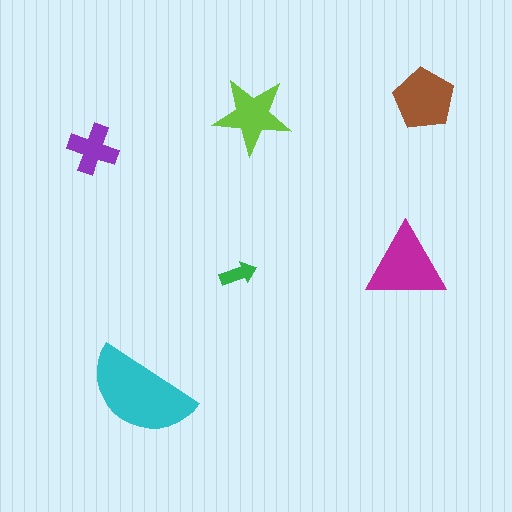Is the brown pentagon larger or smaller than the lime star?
Larger.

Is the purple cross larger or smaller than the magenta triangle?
Smaller.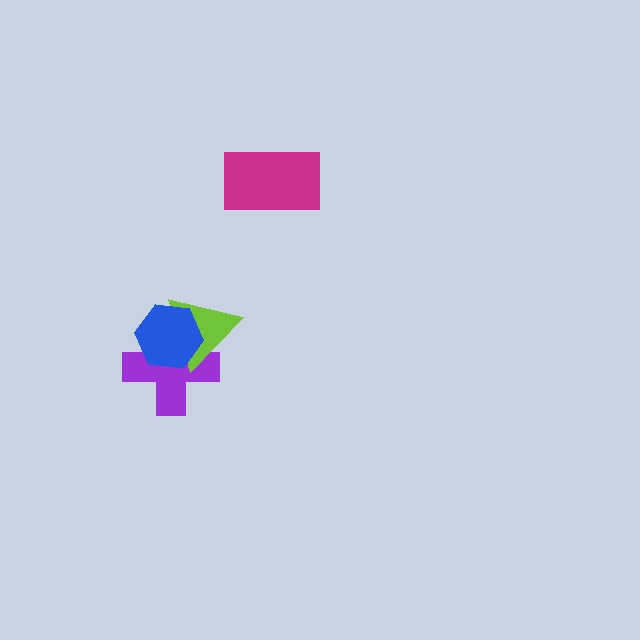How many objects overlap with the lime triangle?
2 objects overlap with the lime triangle.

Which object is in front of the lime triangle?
The blue hexagon is in front of the lime triangle.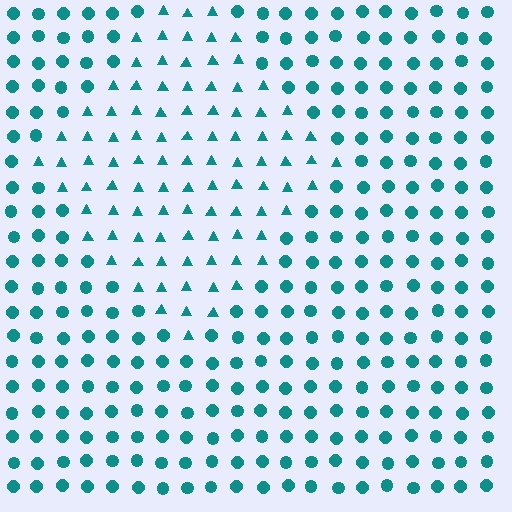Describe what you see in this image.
The image is filled with small teal elements arranged in a uniform grid. A diamond-shaped region contains triangles, while the surrounding area contains circles. The boundary is defined purely by the change in element shape.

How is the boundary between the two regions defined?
The boundary is defined by a change in element shape: triangles inside vs. circles outside. All elements share the same color and spacing.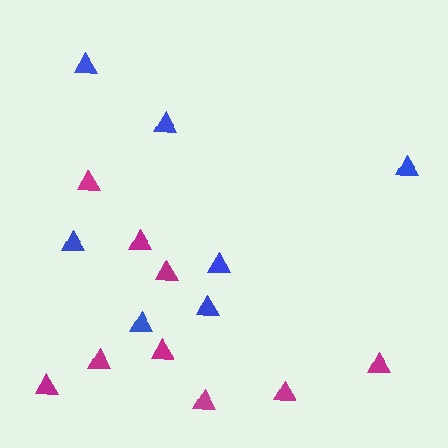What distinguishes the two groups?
There are 2 groups: one group of blue triangles (7) and one group of magenta triangles (9).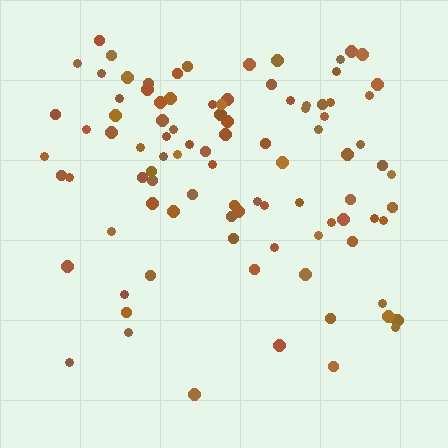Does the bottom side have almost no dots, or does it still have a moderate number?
Still a moderate number, just noticeably fewer than the top.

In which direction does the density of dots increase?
From bottom to top, with the top side densest.